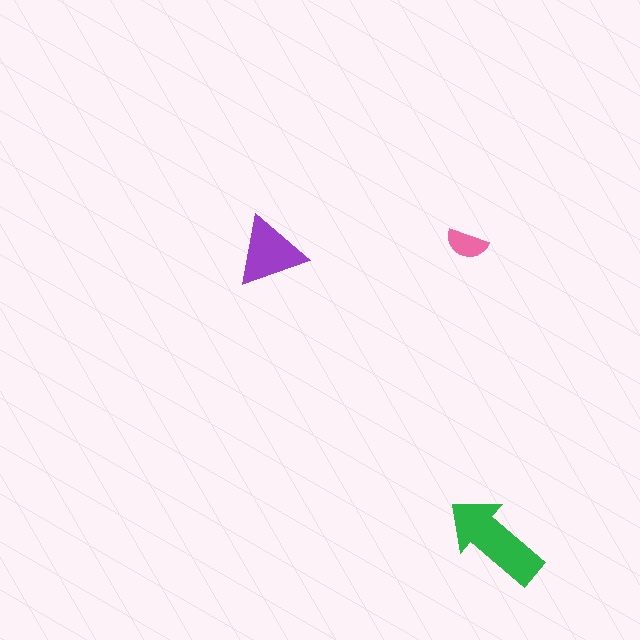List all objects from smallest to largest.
The pink semicircle, the purple triangle, the green arrow.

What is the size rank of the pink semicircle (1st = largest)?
3rd.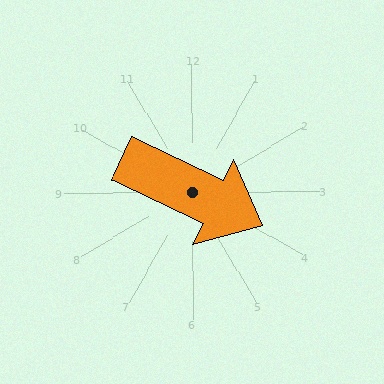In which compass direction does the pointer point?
Southeast.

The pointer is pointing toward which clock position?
Roughly 4 o'clock.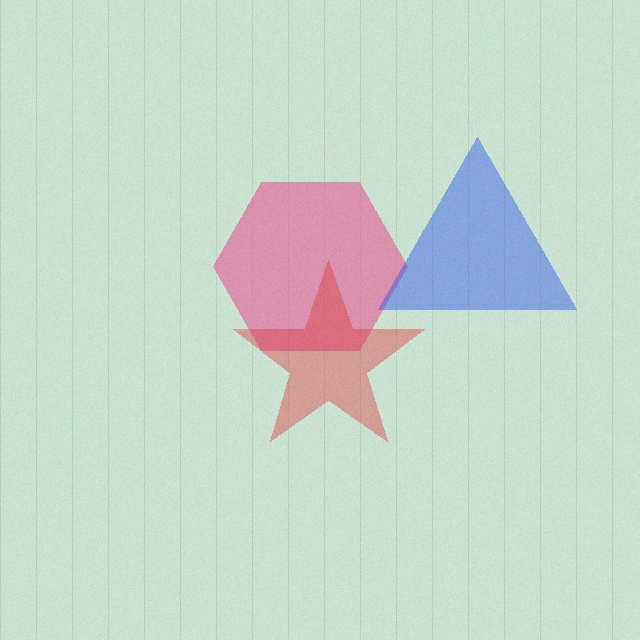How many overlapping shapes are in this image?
There are 3 overlapping shapes in the image.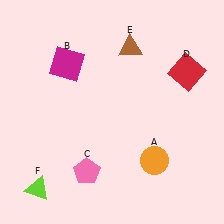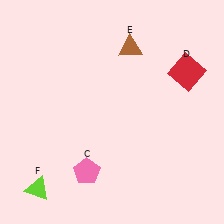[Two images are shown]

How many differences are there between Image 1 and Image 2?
There are 2 differences between the two images.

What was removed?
The magenta square (B), the orange circle (A) were removed in Image 2.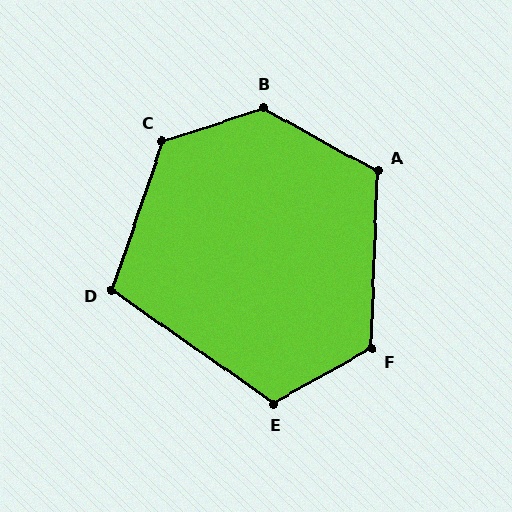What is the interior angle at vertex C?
Approximately 127 degrees (obtuse).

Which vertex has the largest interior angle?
B, at approximately 133 degrees.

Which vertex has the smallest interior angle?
D, at approximately 106 degrees.